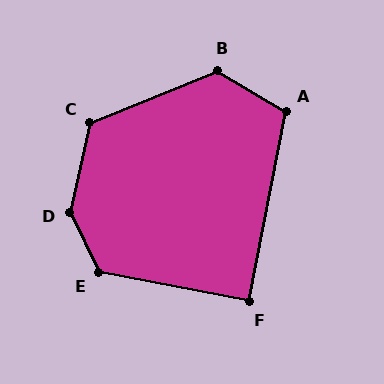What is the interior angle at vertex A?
Approximately 110 degrees (obtuse).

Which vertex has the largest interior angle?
D, at approximately 143 degrees.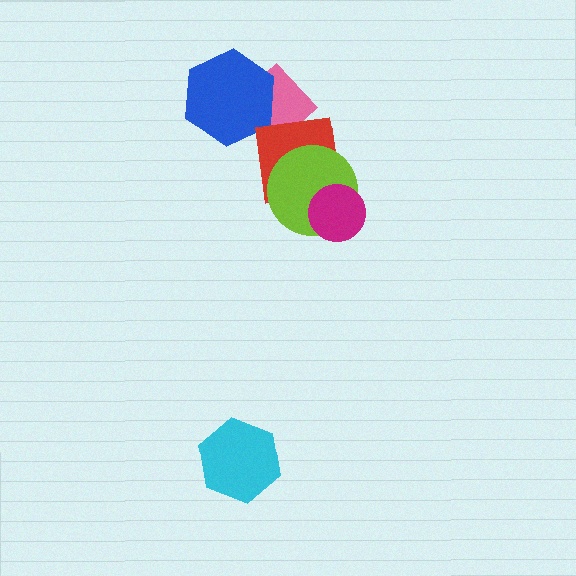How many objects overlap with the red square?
2 objects overlap with the red square.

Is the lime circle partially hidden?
Yes, it is partially covered by another shape.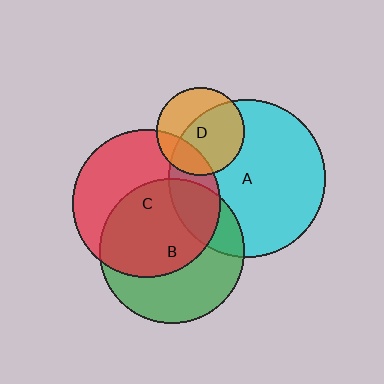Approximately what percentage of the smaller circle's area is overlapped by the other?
Approximately 60%.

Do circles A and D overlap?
Yes.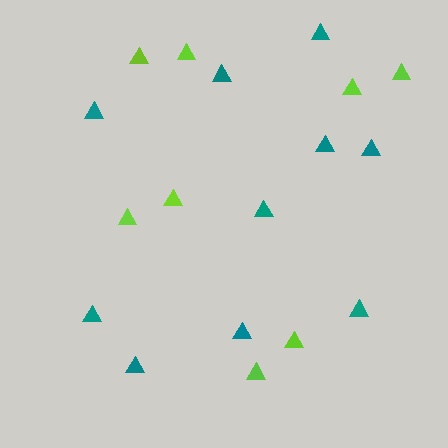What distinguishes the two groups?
There are 2 groups: one group of teal triangles (10) and one group of lime triangles (8).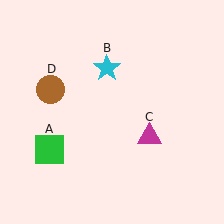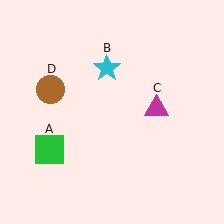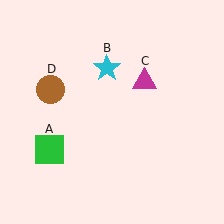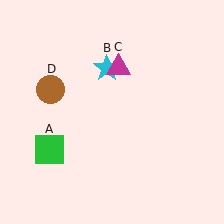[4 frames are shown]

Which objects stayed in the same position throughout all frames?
Green square (object A) and cyan star (object B) and brown circle (object D) remained stationary.